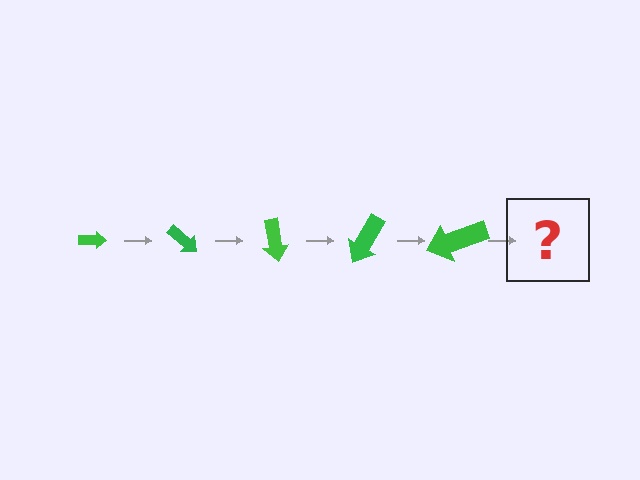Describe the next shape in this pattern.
It should be an arrow, larger than the previous one and rotated 200 degrees from the start.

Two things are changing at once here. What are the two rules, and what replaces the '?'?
The two rules are that the arrow grows larger each step and it rotates 40 degrees each step. The '?' should be an arrow, larger than the previous one and rotated 200 degrees from the start.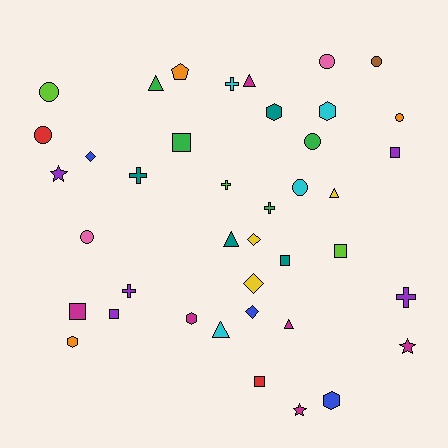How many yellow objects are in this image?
There are 3 yellow objects.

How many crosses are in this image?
There are 6 crosses.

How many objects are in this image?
There are 40 objects.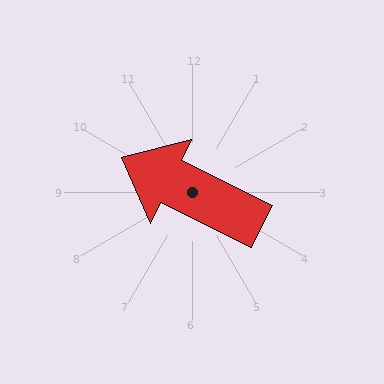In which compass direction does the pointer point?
Northwest.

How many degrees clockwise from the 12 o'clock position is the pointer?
Approximately 296 degrees.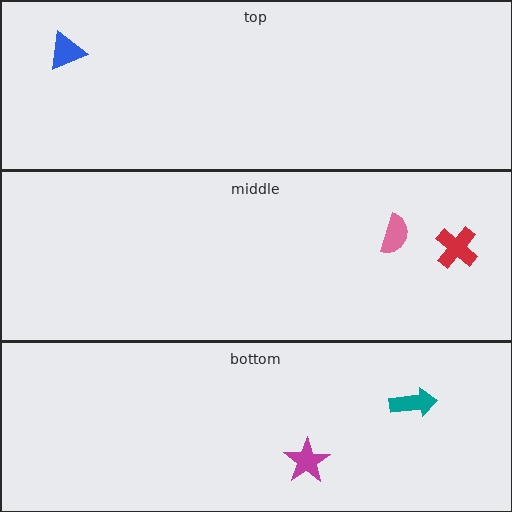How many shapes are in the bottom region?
2.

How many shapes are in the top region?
1.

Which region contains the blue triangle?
The top region.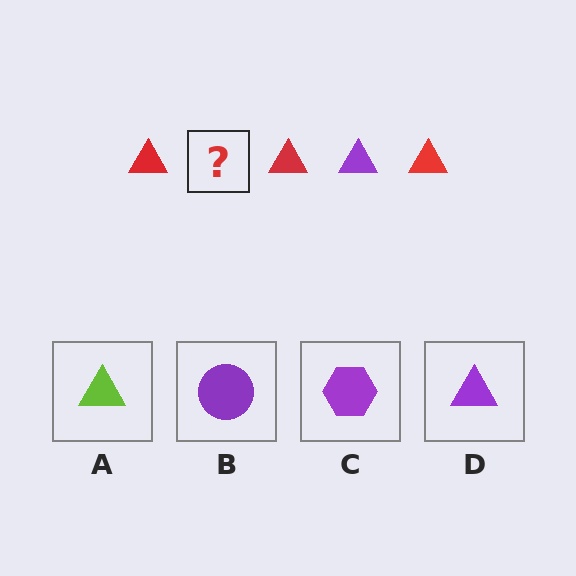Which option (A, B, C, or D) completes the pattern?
D.